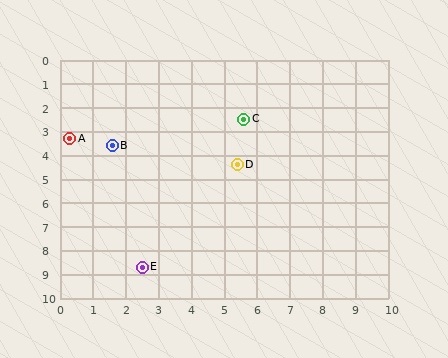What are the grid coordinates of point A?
Point A is at approximately (0.3, 3.3).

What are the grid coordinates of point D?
Point D is at approximately (5.4, 4.4).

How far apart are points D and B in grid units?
Points D and B are about 3.9 grid units apart.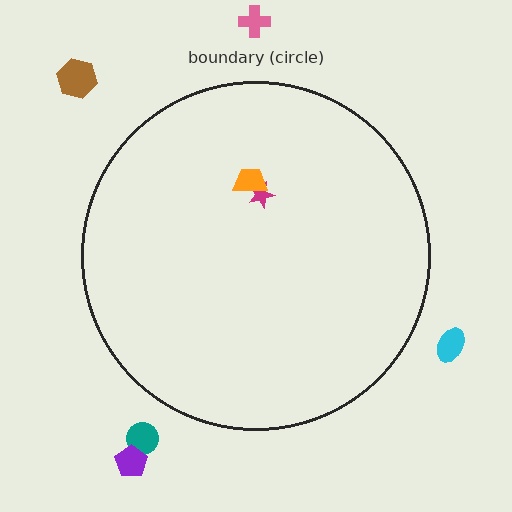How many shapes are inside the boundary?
2 inside, 5 outside.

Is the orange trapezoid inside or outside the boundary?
Inside.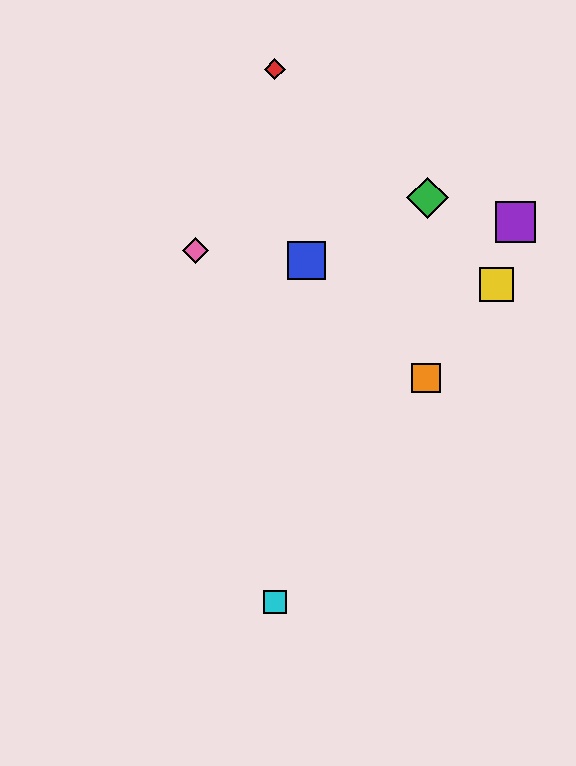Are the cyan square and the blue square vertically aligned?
No, the cyan square is at x≈275 and the blue square is at x≈307.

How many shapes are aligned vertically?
2 shapes (the red diamond, the cyan square) are aligned vertically.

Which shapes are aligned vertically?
The red diamond, the cyan square are aligned vertically.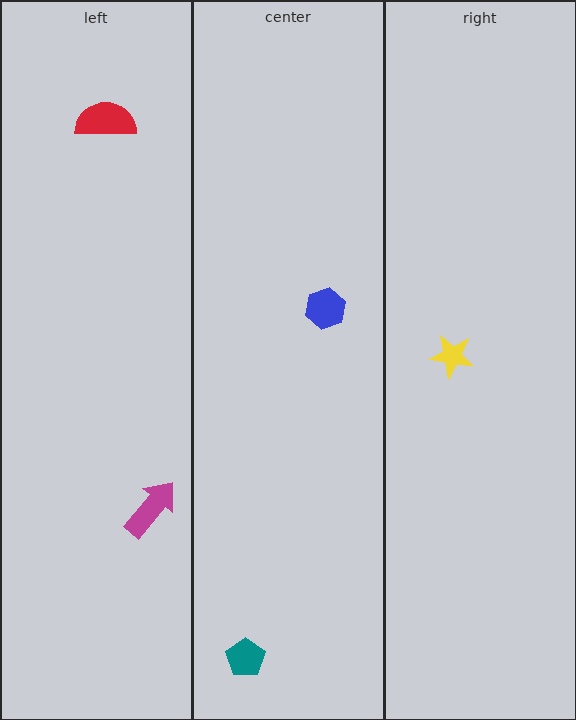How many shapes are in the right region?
1.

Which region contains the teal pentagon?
The center region.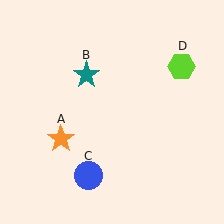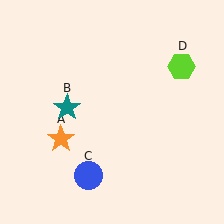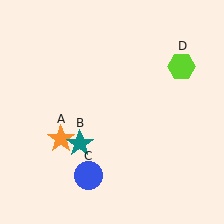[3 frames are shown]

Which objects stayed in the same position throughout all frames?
Orange star (object A) and blue circle (object C) and lime hexagon (object D) remained stationary.